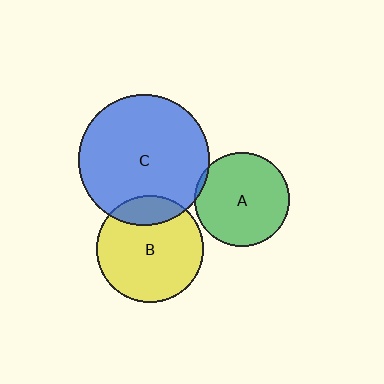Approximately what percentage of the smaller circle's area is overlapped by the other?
Approximately 5%.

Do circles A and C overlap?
Yes.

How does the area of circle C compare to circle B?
Approximately 1.5 times.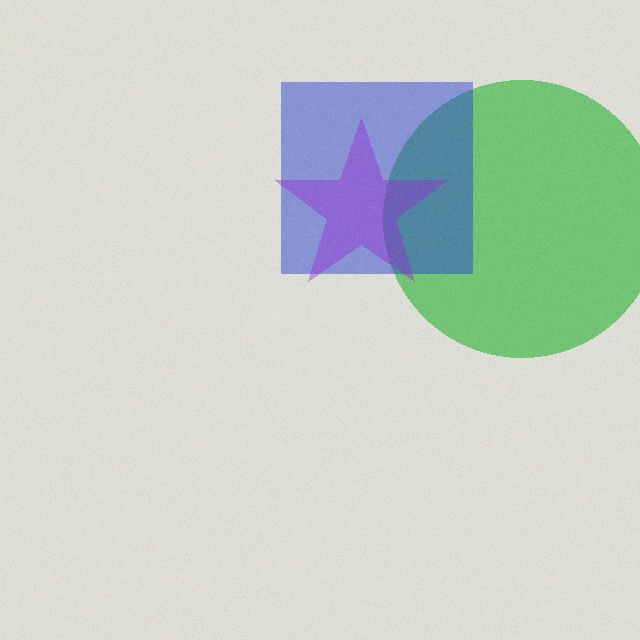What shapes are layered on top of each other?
The layered shapes are: a green circle, a blue square, a purple star.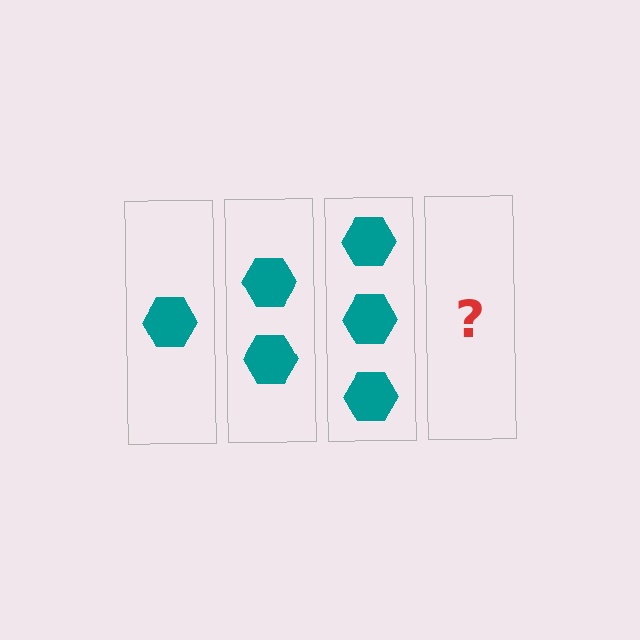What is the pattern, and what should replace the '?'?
The pattern is that each step adds one more hexagon. The '?' should be 4 hexagons.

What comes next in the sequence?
The next element should be 4 hexagons.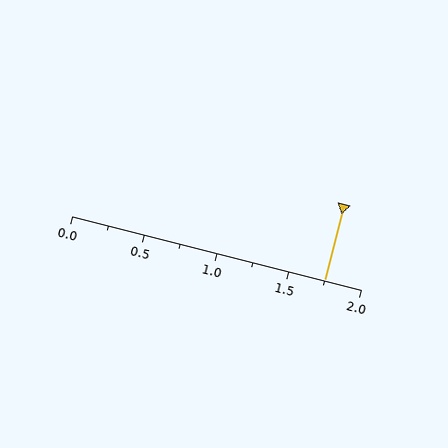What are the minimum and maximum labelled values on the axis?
The axis runs from 0.0 to 2.0.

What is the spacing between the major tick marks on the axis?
The major ticks are spaced 0.5 apart.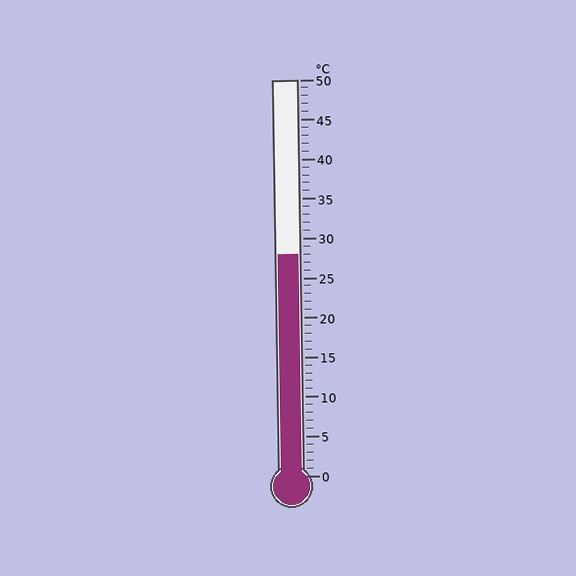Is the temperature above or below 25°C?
The temperature is above 25°C.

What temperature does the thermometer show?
The thermometer shows approximately 28°C.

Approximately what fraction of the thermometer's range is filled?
The thermometer is filled to approximately 55% of its range.